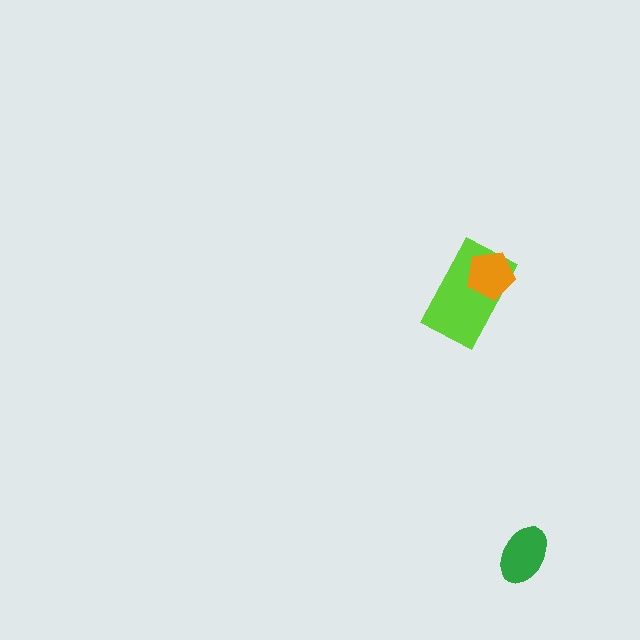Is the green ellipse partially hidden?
No, no other shape covers it.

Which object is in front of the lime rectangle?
The orange pentagon is in front of the lime rectangle.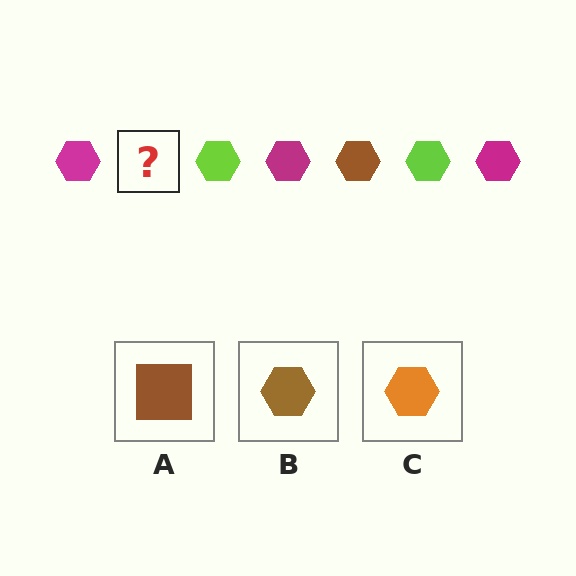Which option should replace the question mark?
Option B.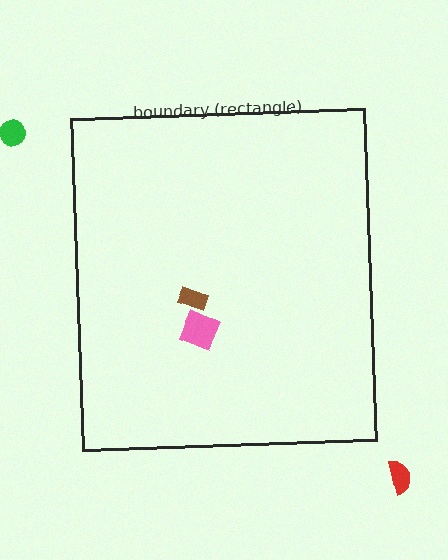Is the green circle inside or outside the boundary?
Outside.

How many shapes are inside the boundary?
2 inside, 2 outside.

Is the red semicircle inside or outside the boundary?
Outside.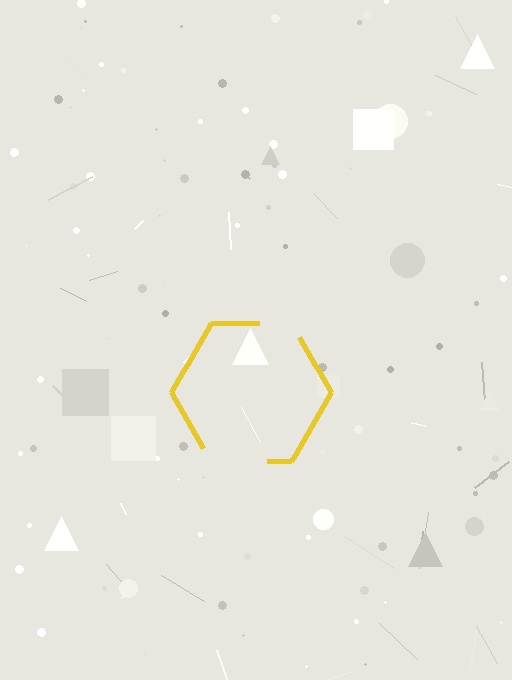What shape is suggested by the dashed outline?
The dashed outline suggests a hexagon.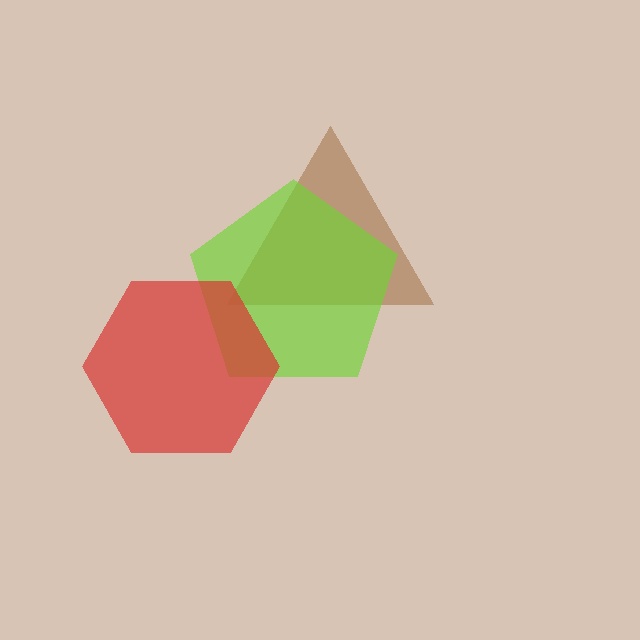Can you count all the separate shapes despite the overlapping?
Yes, there are 3 separate shapes.